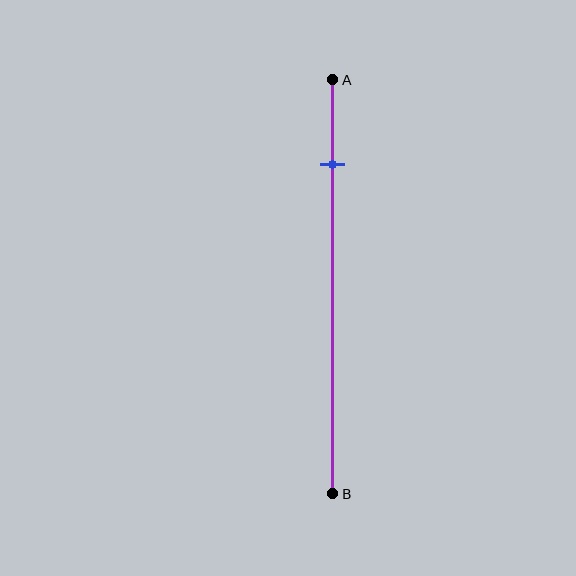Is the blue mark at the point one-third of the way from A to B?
No, the mark is at about 20% from A, not at the 33% one-third point.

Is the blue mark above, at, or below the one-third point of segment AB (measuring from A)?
The blue mark is above the one-third point of segment AB.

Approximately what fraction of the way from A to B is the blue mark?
The blue mark is approximately 20% of the way from A to B.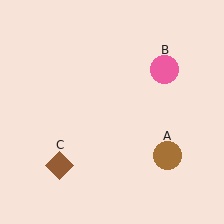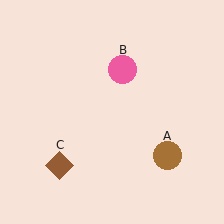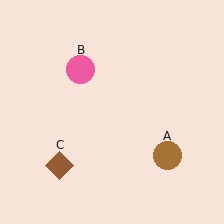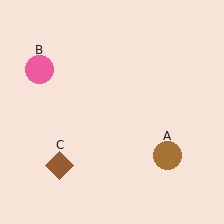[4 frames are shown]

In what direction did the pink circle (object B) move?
The pink circle (object B) moved left.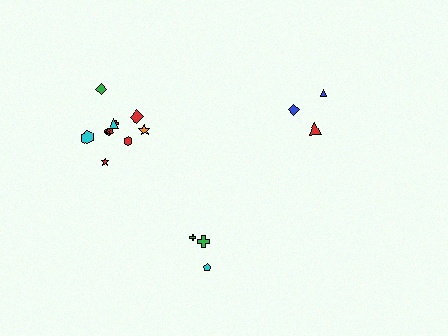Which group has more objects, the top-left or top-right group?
The top-left group.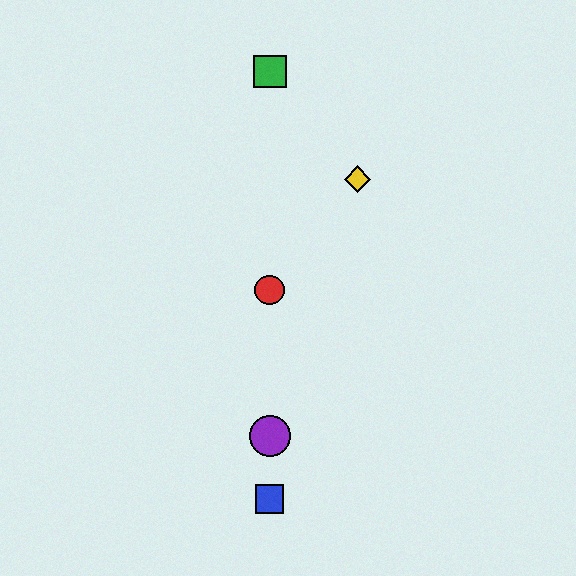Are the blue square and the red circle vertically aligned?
Yes, both are at x≈270.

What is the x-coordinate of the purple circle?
The purple circle is at x≈270.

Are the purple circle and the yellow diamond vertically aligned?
No, the purple circle is at x≈270 and the yellow diamond is at x≈357.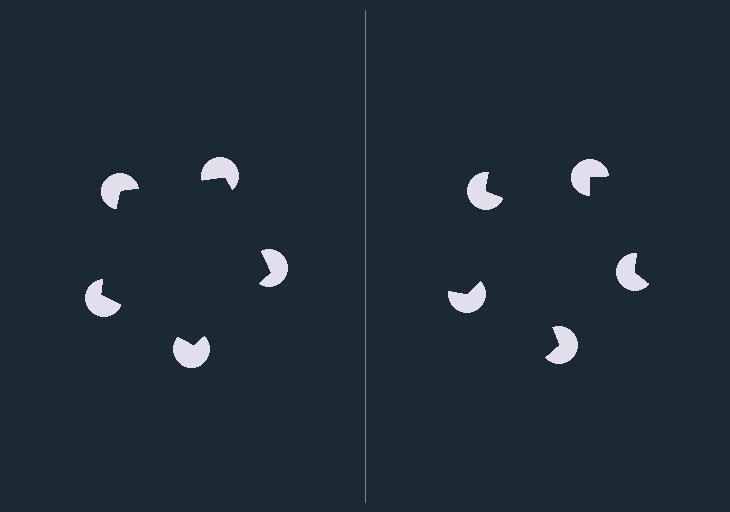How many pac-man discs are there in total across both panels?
10 — 5 on each side.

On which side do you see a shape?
An illusory pentagon appears on the left side. On the right side the wedge cuts are rotated, so no coherent shape forms.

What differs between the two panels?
The pac-man discs are positioned identically on both sides; only the wedge orientations differ. On the left they align to a pentagon; on the right they are misaligned.